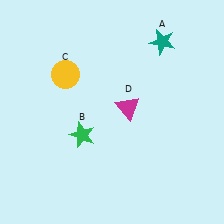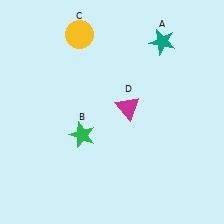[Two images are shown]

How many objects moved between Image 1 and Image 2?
1 object moved between the two images.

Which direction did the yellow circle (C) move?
The yellow circle (C) moved up.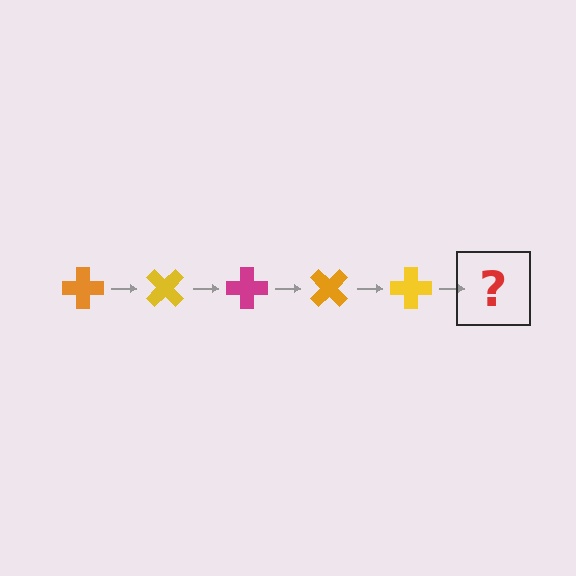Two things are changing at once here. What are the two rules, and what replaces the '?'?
The two rules are that it rotates 45 degrees each step and the color cycles through orange, yellow, and magenta. The '?' should be a magenta cross, rotated 225 degrees from the start.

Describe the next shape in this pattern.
It should be a magenta cross, rotated 225 degrees from the start.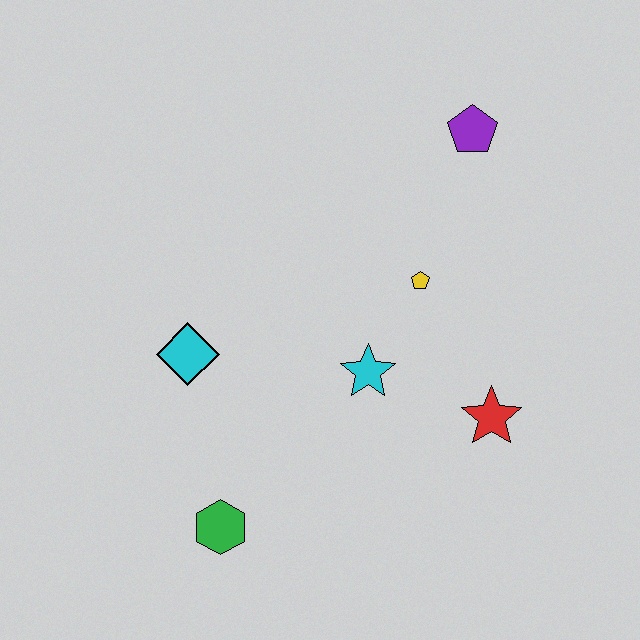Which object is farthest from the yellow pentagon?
The green hexagon is farthest from the yellow pentagon.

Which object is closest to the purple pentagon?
The yellow pentagon is closest to the purple pentagon.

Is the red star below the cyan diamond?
Yes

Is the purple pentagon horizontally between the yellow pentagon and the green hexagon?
No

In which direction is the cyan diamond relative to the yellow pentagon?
The cyan diamond is to the left of the yellow pentagon.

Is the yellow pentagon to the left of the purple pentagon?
Yes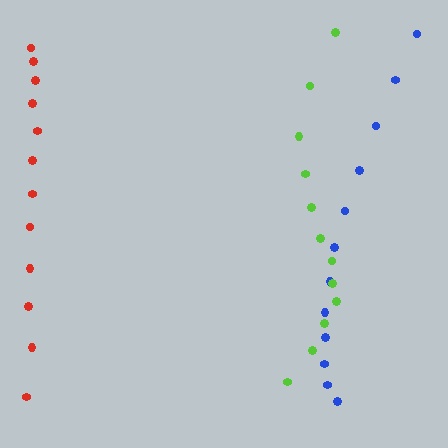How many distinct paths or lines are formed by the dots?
There are 3 distinct paths.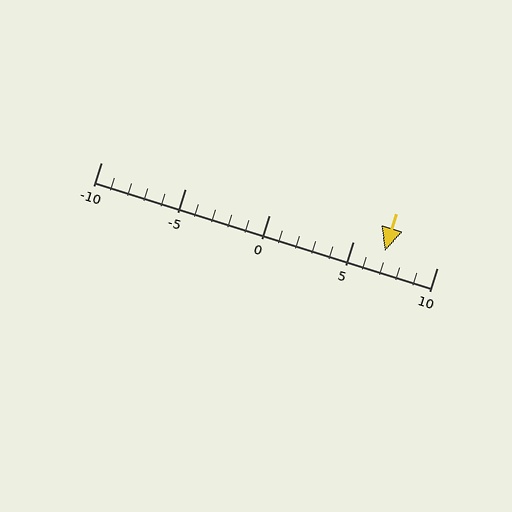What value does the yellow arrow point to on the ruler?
The yellow arrow points to approximately 7.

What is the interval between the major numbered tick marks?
The major tick marks are spaced 5 units apart.